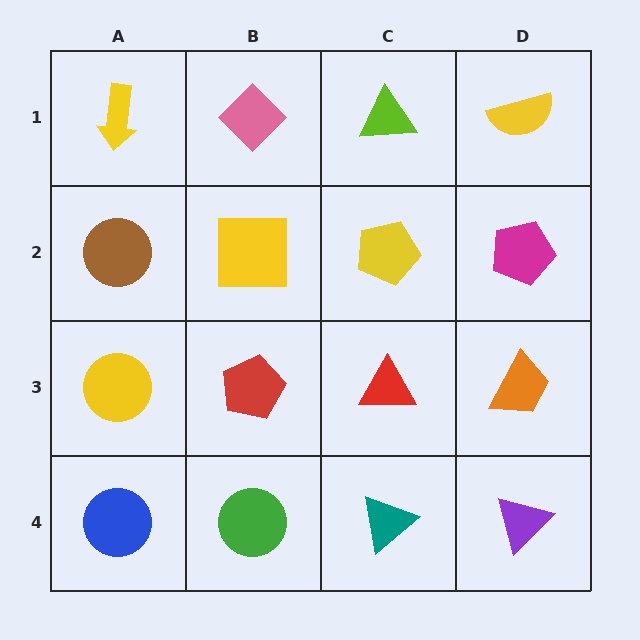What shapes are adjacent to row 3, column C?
A yellow pentagon (row 2, column C), a teal triangle (row 4, column C), a red pentagon (row 3, column B), an orange trapezoid (row 3, column D).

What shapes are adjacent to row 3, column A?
A brown circle (row 2, column A), a blue circle (row 4, column A), a red pentagon (row 3, column B).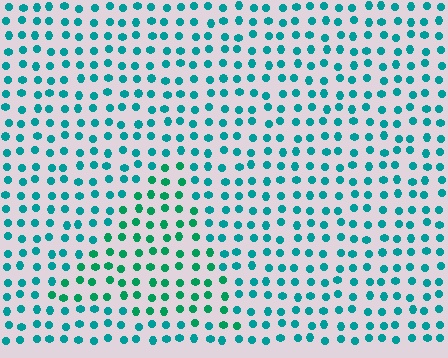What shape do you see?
I see a triangle.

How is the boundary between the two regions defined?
The boundary is defined purely by a slight shift in hue (about 26 degrees). Spacing, size, and orientation are identical on both sides.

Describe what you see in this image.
The image is filled with small teal elements in a uniform arrangement. A triangle-shaped region is visible where the elements are tinted to a slightly different hue, forming a subtle color boundary.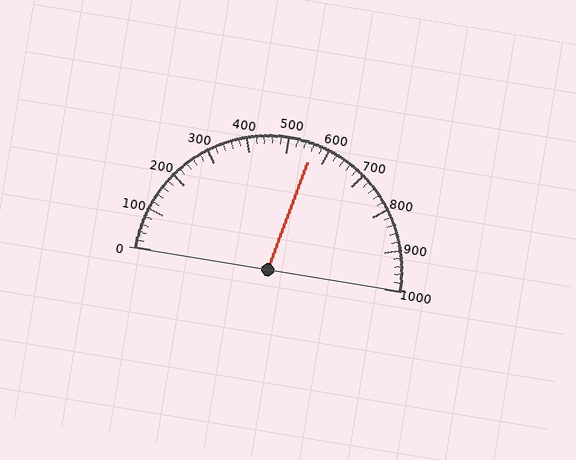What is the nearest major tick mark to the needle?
The nearest major tick mark is 600.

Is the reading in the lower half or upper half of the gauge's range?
The reading is in the upper half of the range (0 to 1000).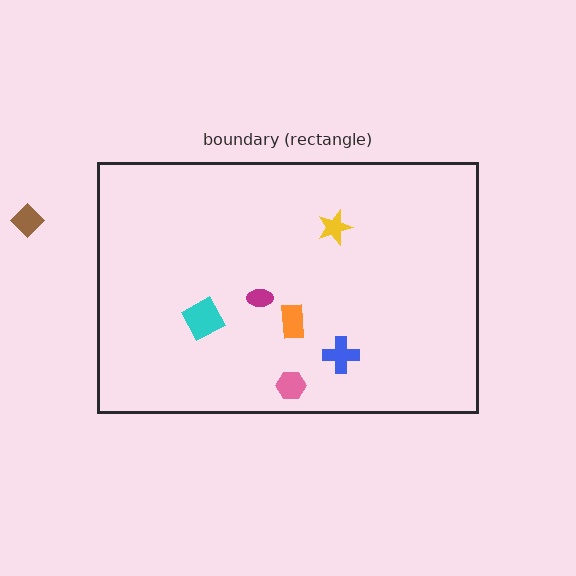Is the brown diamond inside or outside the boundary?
Outside.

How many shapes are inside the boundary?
6 inside, 1 outside.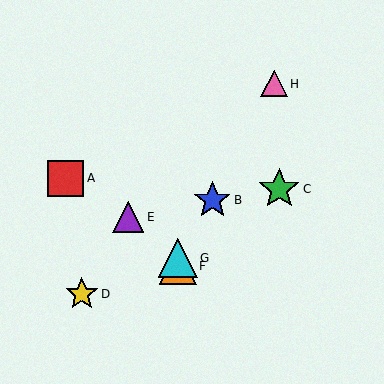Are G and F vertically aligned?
Yes, both are at x≈178.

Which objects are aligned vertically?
Objects F, G are aligned vertically.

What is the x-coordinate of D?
Object D is at x≈82.